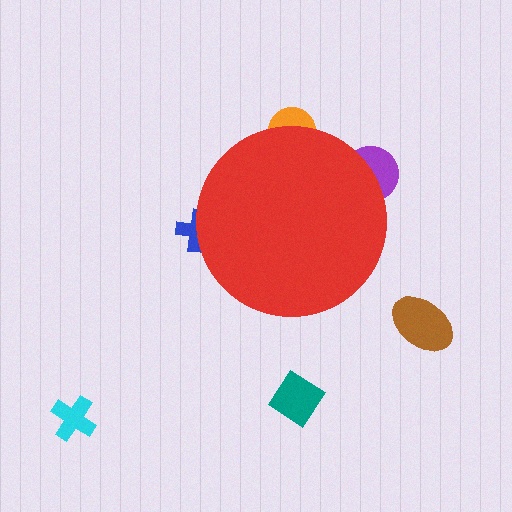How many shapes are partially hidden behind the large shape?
3 shapes are partially hidden.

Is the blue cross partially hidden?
Yes, the blue cross is partially hidden behind the red circle.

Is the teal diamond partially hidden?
No, the teal diamond is fully visible.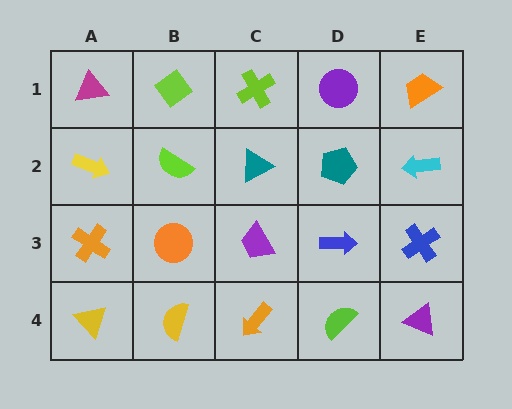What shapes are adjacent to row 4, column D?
A blue arrow (row 3, column D), an orange arrow (row 4, column C), a purple triangle (row 4, column E).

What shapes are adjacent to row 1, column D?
A teal pentagon (row 2, column D), a lime cross (row 1, column C), an orange trapezoid (row 1, column E).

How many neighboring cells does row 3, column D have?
4.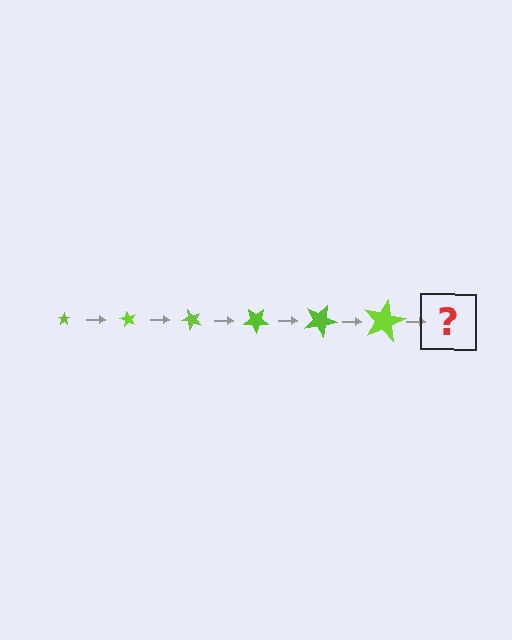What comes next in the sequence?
The next element should be a star, larger than the previous one and rotated 360 degrees from the start.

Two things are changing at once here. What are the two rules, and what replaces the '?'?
The two rules are that the star grows larger each step and it rotates 60 degrees each step. The '?' should be a star, larger than the previous one and rotated 360 degrees from the start.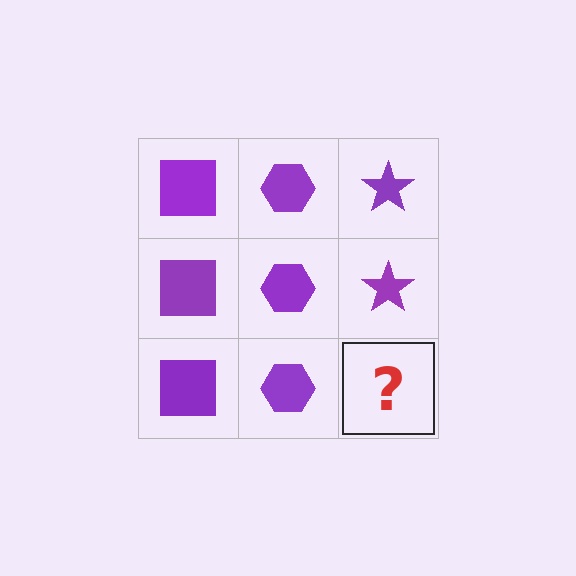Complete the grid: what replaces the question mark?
The question mark should be replaced with a purple star.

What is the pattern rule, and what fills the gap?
The rule is that each column has a consistent shape. The gap should be filled with a purple star.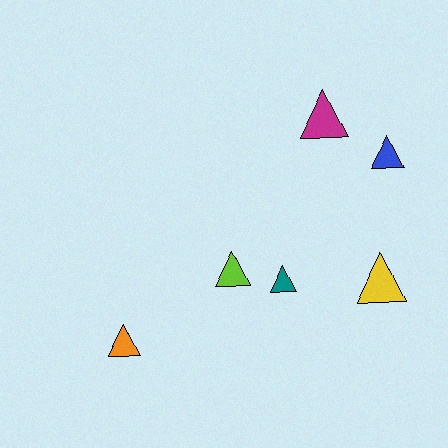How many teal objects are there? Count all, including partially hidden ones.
There is 1 teal object.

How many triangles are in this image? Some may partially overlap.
There are 6 triangles.